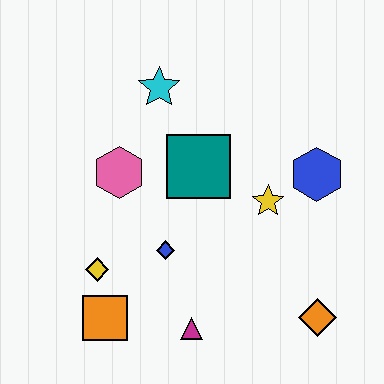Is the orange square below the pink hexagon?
Yes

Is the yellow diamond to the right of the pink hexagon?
No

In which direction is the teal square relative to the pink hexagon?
The teal square is to the right of the pink hexagon.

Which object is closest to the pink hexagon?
The teal square is closest to the pink hexagon.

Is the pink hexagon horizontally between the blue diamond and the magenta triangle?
No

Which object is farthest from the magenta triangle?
The cyan star is farthest from the magenta triangle.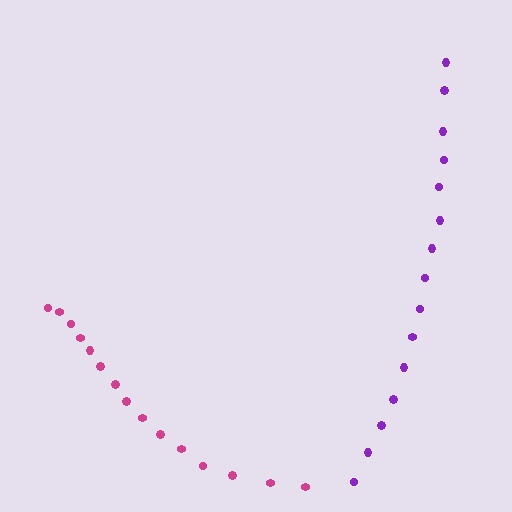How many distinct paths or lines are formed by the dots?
There are 2 distinct paths.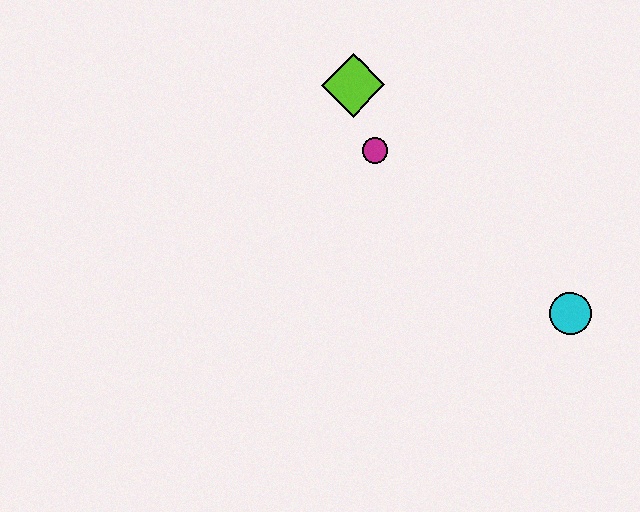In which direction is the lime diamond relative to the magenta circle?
The lime diamond is above the magenta circle.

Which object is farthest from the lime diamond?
The cyan circle is farthest from the lime diamond.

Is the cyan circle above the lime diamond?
No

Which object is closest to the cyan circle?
The magenta circle is closest to the cyan circle.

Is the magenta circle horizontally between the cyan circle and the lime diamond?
Yes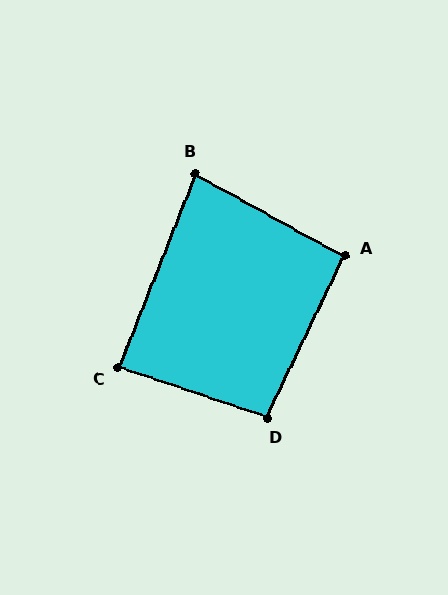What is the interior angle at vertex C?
Approximately 87 degrees (approximately right).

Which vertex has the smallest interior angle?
B, at approximately 83 degrees.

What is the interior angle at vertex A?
Approximately 93 degrees (approximately right).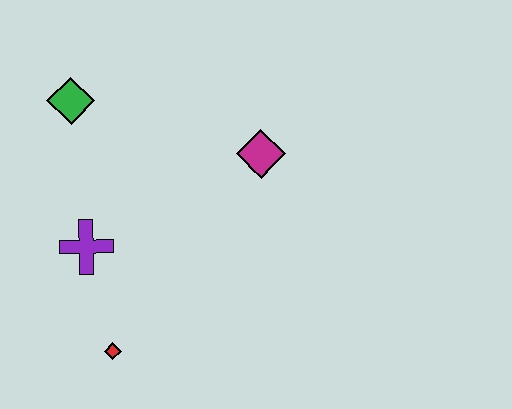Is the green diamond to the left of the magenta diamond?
Yes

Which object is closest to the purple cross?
The red diamond is closest to the purple cross.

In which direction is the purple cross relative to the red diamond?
The purple cross is above the red diamond.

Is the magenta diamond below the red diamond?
No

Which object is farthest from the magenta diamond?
The red diamond is farthest from the magenta diamond.